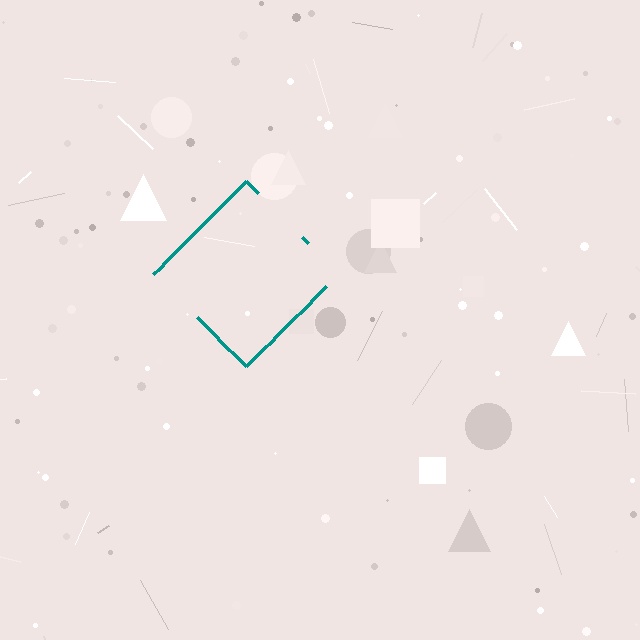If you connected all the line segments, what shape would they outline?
They would outline a diamond.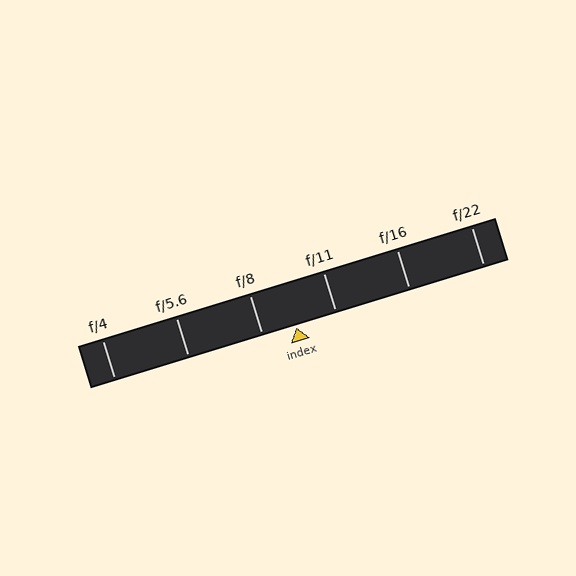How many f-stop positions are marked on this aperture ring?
There are 6 f-stop positions marked.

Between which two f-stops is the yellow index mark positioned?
The index mark is between f/8 and f/11.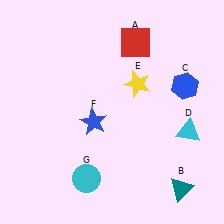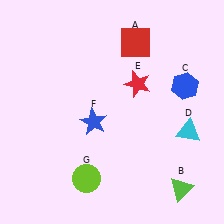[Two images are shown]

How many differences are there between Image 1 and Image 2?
There are 3 differences between the two images.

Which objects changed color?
B changed from teal to lime. E changed from yellow to red. G changed from cyan to lime.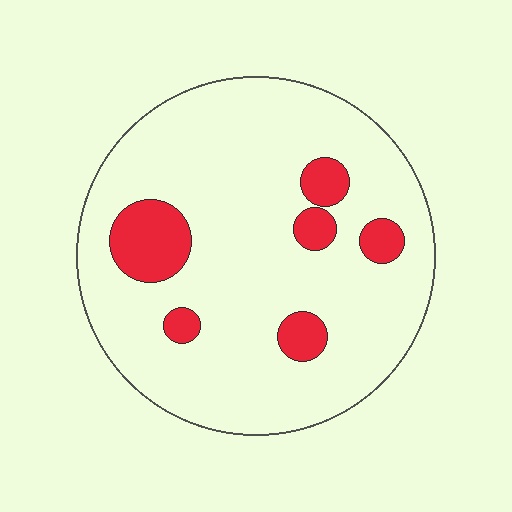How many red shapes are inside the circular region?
6.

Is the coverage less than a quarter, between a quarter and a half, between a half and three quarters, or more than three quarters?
Less than a quarter.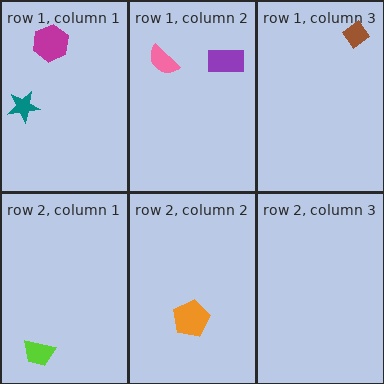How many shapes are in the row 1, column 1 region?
2.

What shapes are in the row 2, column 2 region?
The orange pentagon.